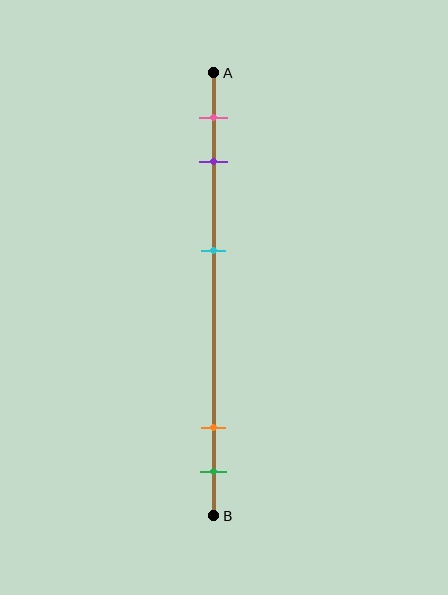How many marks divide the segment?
There are 5 marks dividing the segment.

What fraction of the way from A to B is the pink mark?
The pink mark is approximately 10% (0.1) of the way from A to B.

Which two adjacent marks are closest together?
The orange and green marks are the closest adjacent pair.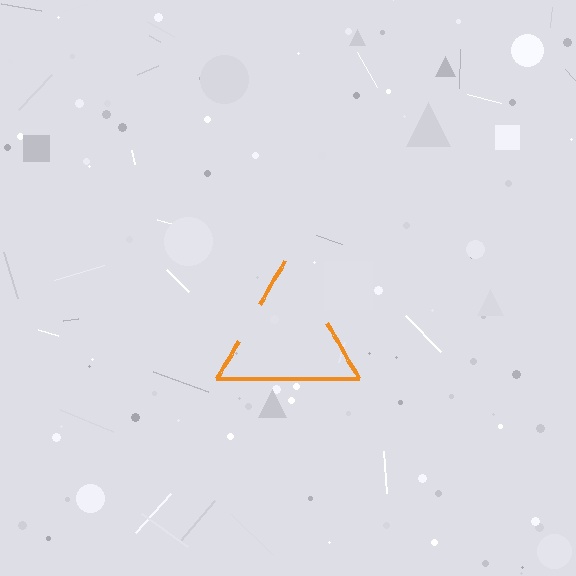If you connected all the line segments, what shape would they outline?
They would outline a triangle.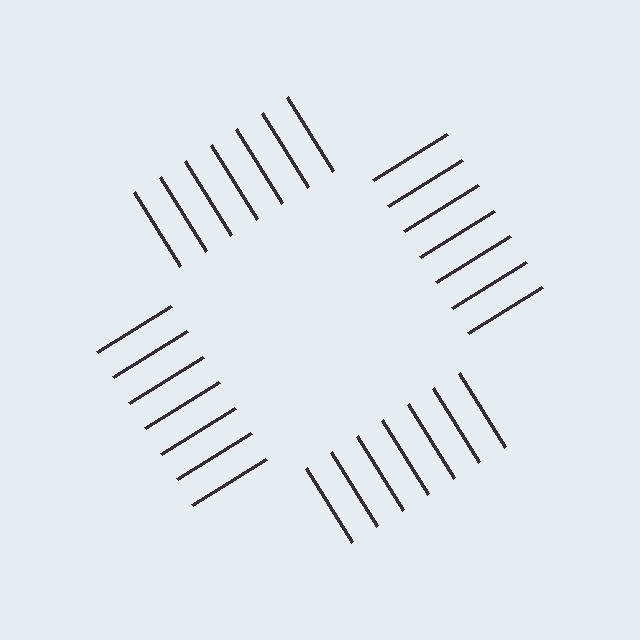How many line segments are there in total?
28 — 7 along each of the 4 edges.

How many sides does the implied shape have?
4 sides — the line-ends trace a square.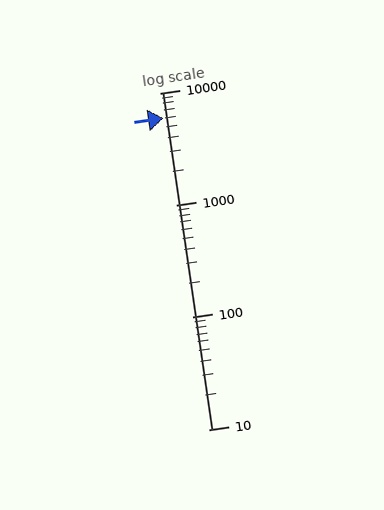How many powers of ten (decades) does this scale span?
The scale spans 3 decades, from 10 to 10000.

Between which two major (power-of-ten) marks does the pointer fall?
The pointer is between 1000 and 10000.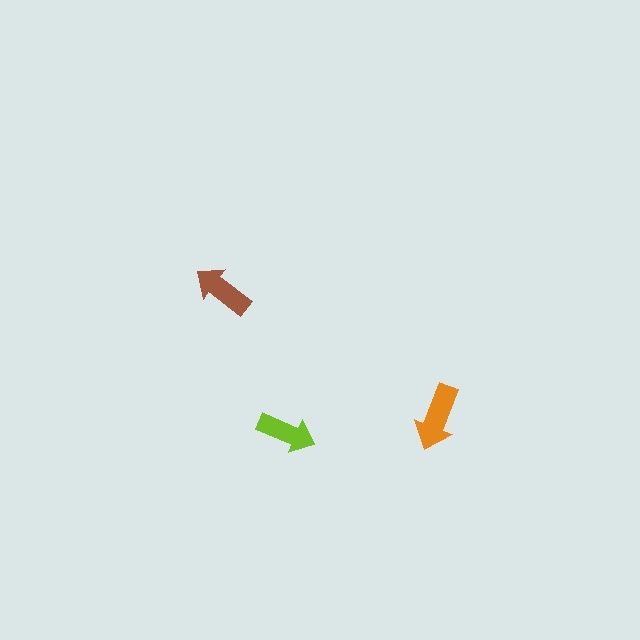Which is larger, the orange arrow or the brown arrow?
The orange one.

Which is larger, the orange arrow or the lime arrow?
The orange one.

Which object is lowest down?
The lime arrow is bottommost.